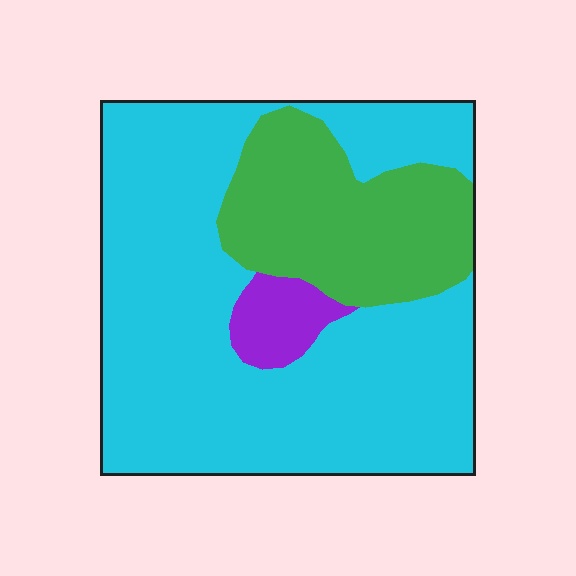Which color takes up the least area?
Purple, at roughly 5%.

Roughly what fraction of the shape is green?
Green covers about 25% of the shape.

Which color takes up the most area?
Cyan, at roughly 70%.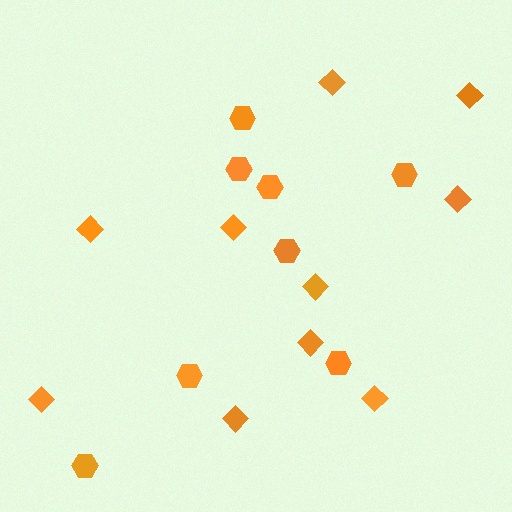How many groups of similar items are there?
There are 2 groups: one group of hexagons (8) and one group of diamonds (10).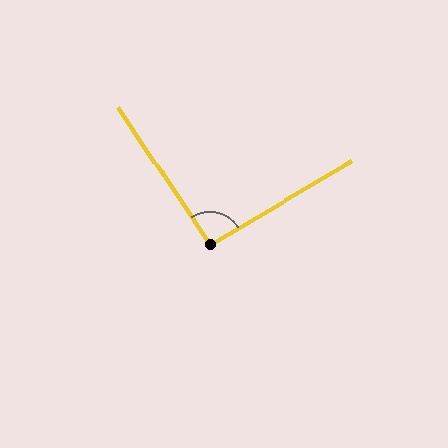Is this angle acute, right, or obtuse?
It is approximately a right angle.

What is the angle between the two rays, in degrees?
Approximately 93 degrees.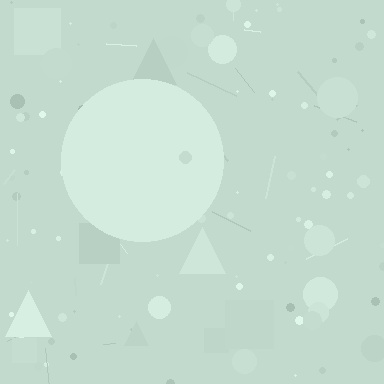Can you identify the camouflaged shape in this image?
The camouflaged shape is a circle.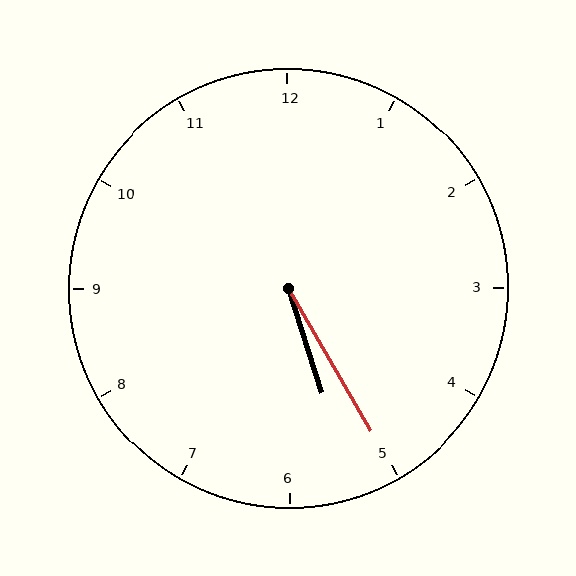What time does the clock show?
5:25.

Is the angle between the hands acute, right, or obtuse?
It is acute.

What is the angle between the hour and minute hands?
Approximately 12 degrees.